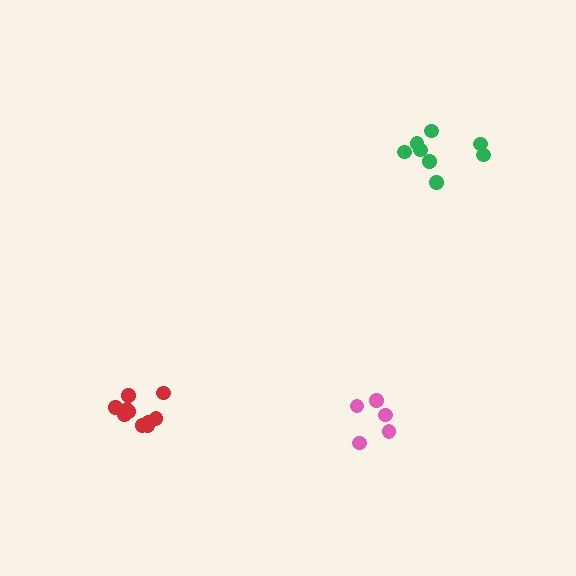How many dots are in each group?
Group 1: 8 dots, Group 2: 10 dots, Group 3: 5 dots (23 total).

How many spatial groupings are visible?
There are 3 spatial groupings.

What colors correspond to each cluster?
The clusters are colored: green, red, pink.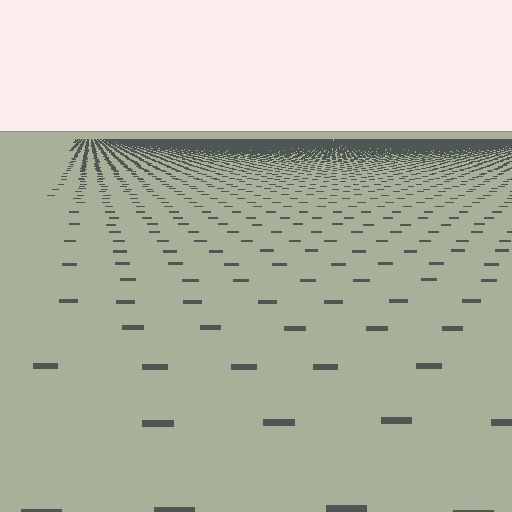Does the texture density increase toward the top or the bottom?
Density increases toward the top.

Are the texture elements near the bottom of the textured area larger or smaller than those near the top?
Larger. Near the bottom, elements are closer to the viewer and appear at a bigger on-screen size.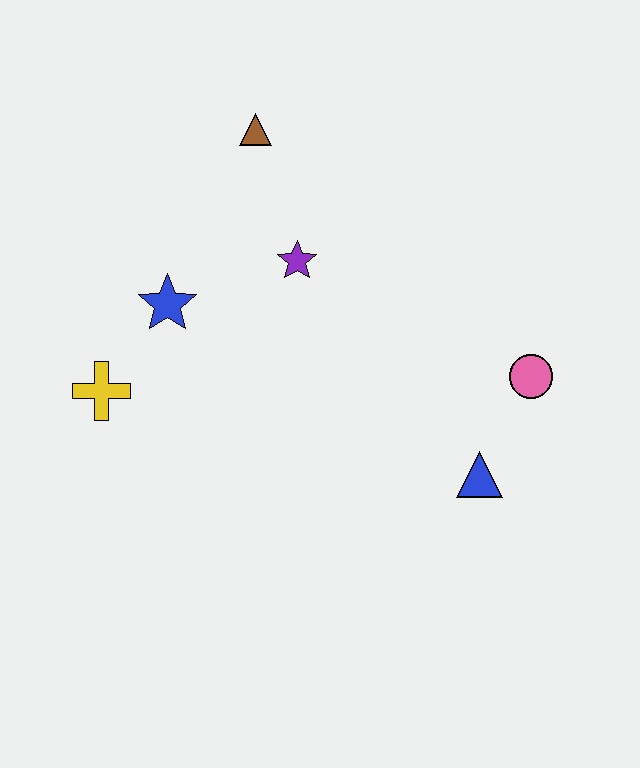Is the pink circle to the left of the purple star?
No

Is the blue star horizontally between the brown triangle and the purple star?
No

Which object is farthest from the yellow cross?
The pink circle is farthest from the yellow cross.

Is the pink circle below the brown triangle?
Yes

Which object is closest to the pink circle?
The blue triangle is closest to the pink circle.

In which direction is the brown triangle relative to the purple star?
The brown triangle is above the purple star.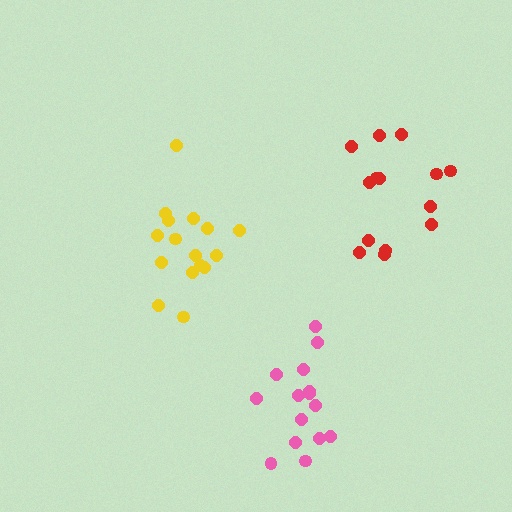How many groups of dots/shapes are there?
There are 3 groups.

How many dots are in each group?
Group 1: 16 dots, Group 2: 15 dots, Group 3: 14 dots (45 total).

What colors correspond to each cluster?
The clusters are colored: yellow, pink, red.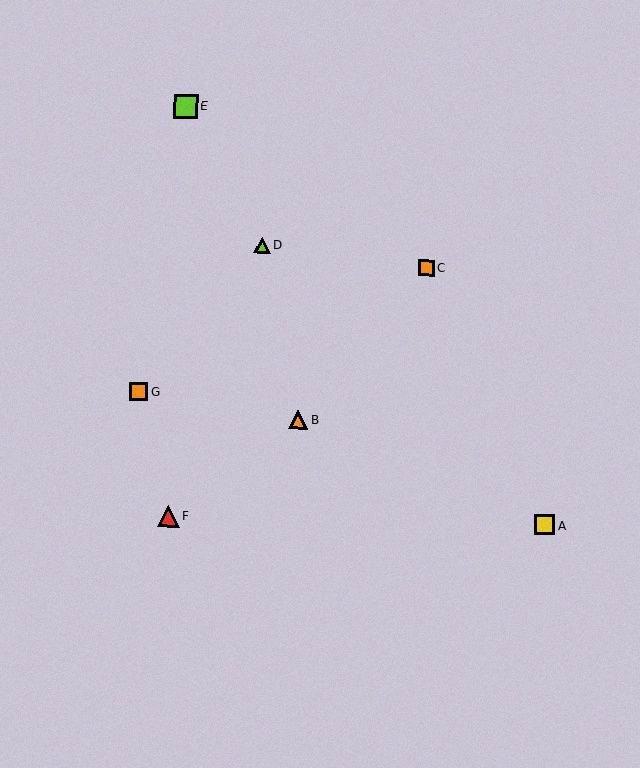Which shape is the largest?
The lime square (labeled E) is the largest.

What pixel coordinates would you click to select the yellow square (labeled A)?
Click at (544, 525) to select the yellow square A.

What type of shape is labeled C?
Shape C is an orange square.